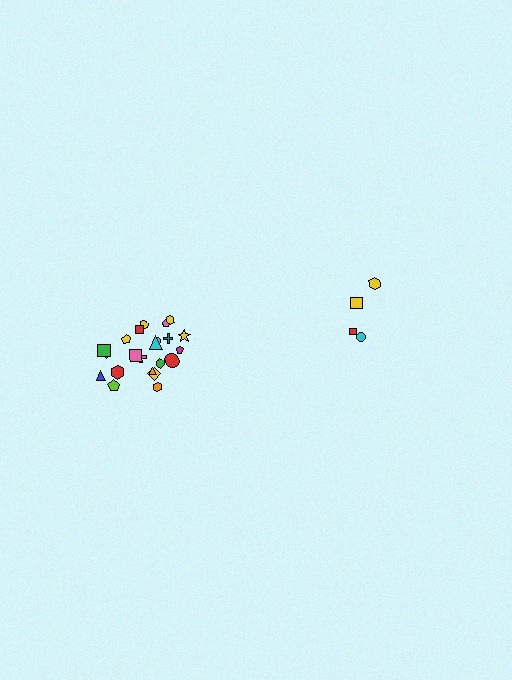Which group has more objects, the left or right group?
The left group.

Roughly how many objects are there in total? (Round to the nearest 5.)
Roughly 25 objects in total.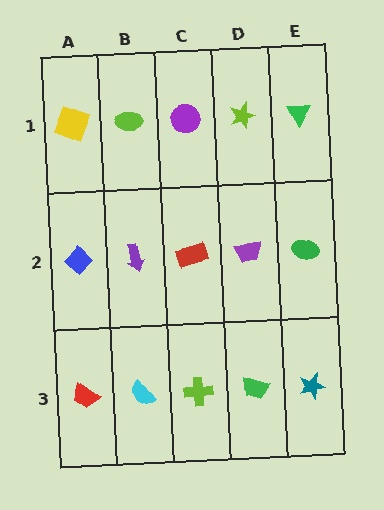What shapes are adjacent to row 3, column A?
A blue diamond (row 2, column A), a cyan semicircle (row 3, column B).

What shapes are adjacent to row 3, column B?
A purple arrow (row 2, column B), a red trapezoid (row 3, column A), a lime cross (row 3, column C).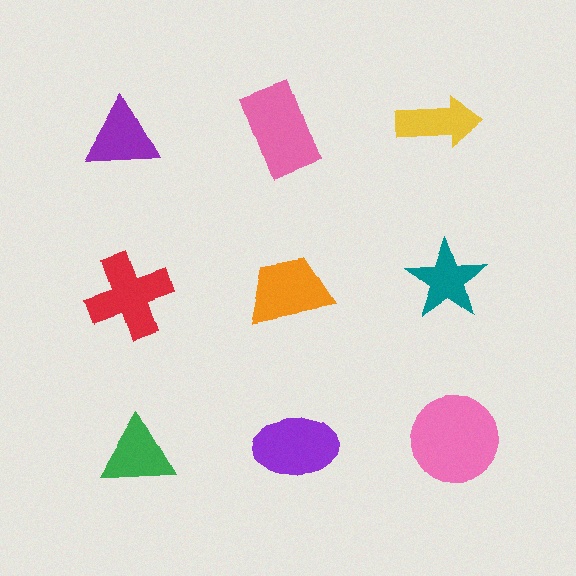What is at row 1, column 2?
A pink rectangle.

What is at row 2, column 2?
An orange trapezoid.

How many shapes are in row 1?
3 shapes.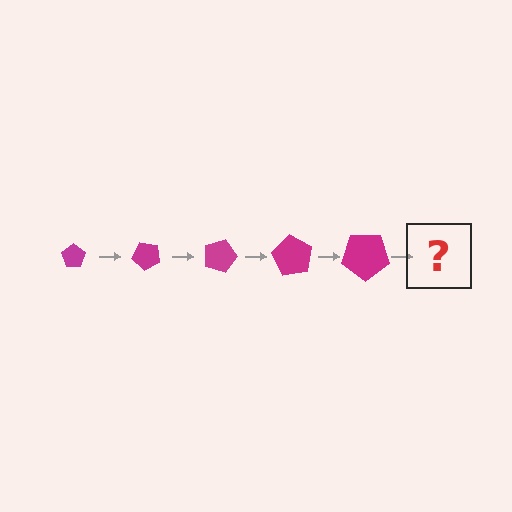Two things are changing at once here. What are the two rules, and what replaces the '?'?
The two rules are that the pentagon grows larger each step and it rotates 45 degrees each step. The '?' should be a pentagon, larger than the previous one and rotated 225 degrees from the start.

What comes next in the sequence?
The next element should be a pentagon, larger than the previous one and rotated 225 degrees from the start.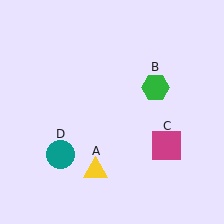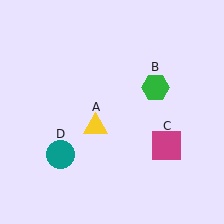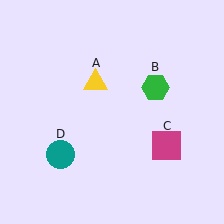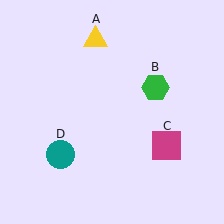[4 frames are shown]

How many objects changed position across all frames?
1 object changed position: yellow triangle (object A).